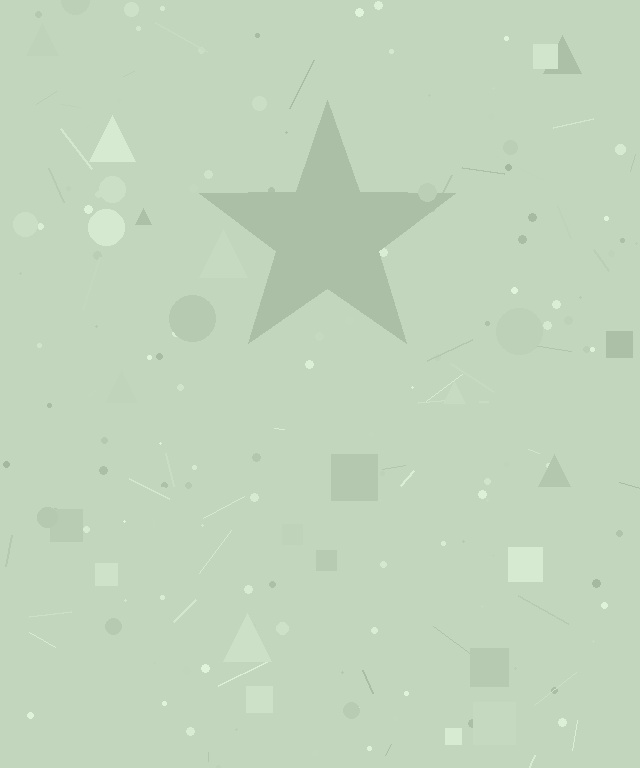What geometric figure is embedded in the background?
A star is embedded in the background.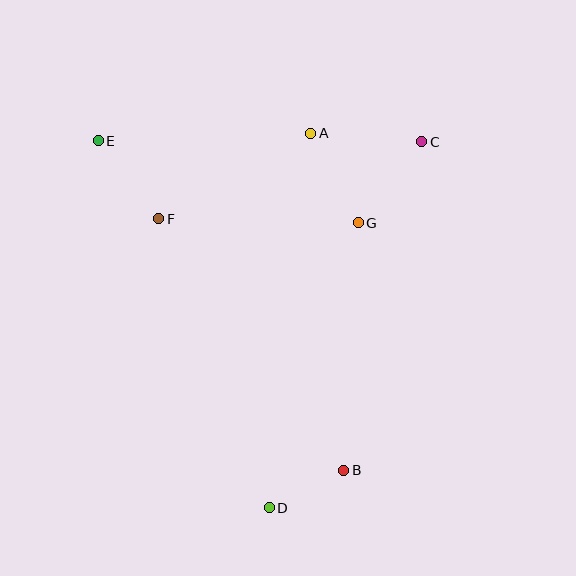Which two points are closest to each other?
Points B and D are closest to each other.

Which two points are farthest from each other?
Points B and E are farthest from each other.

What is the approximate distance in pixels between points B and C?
The distance between B and C is approximately 338 pixels.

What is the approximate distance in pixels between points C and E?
The distance between C and E is approximately 323 pixels.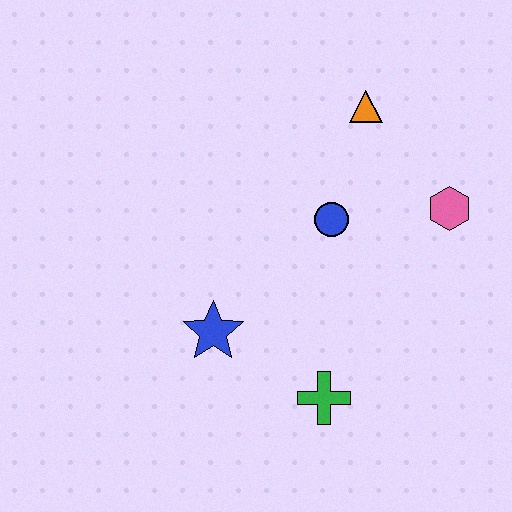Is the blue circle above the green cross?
Yes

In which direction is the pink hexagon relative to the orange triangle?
The pink hexagon is below the orange triangle.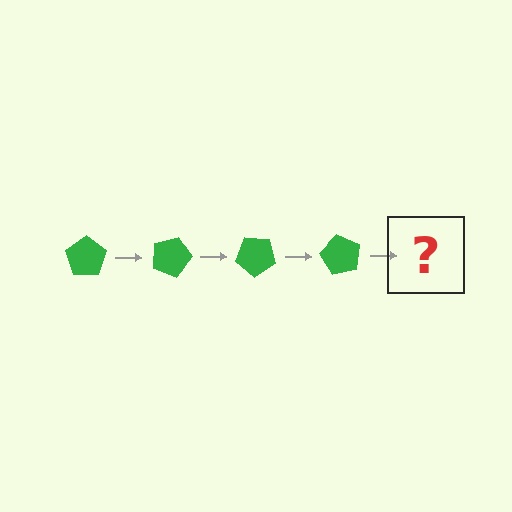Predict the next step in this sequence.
The next step is a green pentagon rotated 80 degrees.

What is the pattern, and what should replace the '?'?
The pattern is that the pentagon rotates 20 degrees each step. The '?' should be a green pentagon rotated 80 degrees.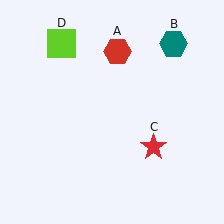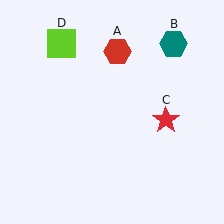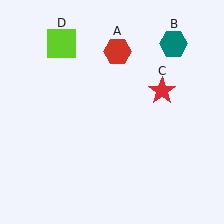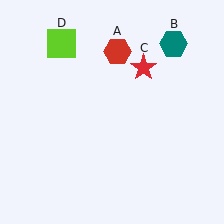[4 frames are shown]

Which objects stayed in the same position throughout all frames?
Red hexagon (object A) and teal hexagon (object B) and lime square (object D) remained stationary.